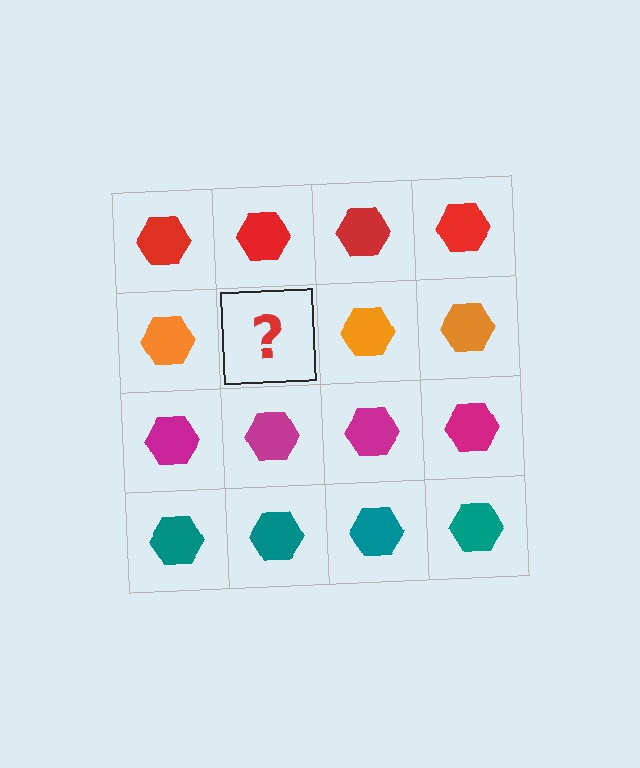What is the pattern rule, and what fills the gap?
The rule is that each row has a consistent color. The gap should be filled with an orange hexagon.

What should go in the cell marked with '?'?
The missing cell should contain an orange hexagon.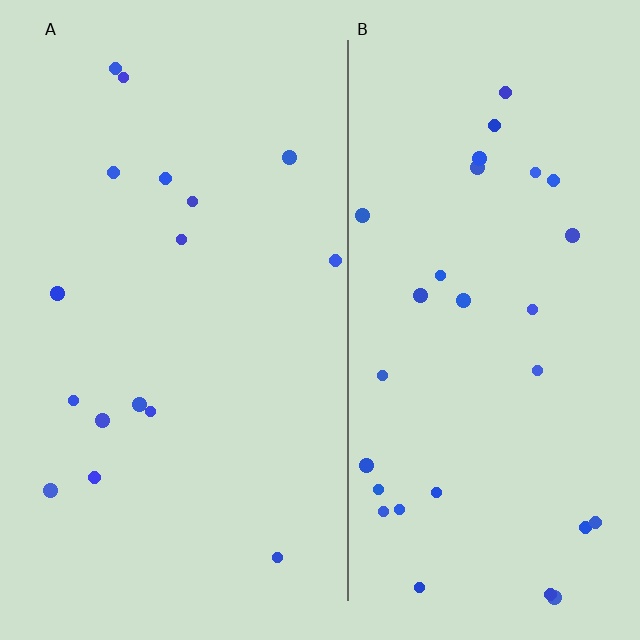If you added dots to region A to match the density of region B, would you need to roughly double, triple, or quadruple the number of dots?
Approximately double.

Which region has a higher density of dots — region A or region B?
B (the right).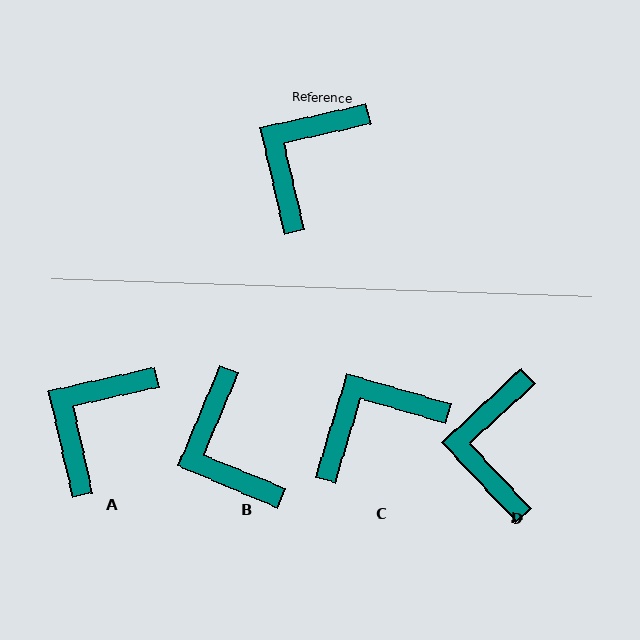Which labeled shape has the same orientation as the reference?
A.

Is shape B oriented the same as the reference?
No, it is off by about 54 degrees.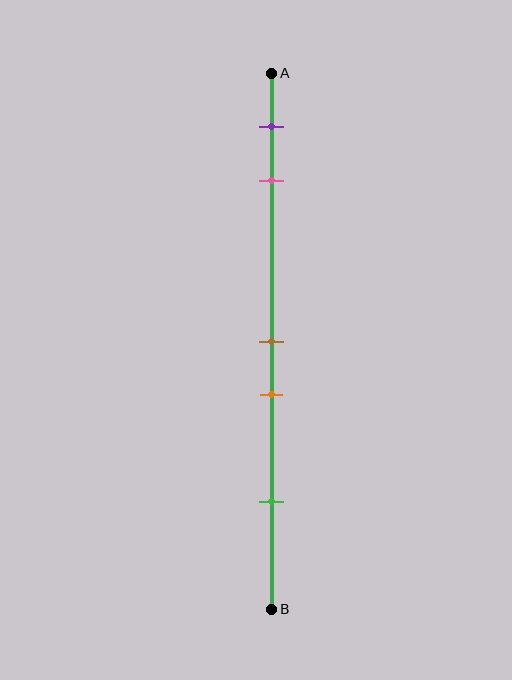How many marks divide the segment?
There are 5 marks dividing the segment.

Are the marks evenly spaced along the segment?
No, the marks are not evenly spaced.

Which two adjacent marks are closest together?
The brown and orange marks are the closest adjacent pair.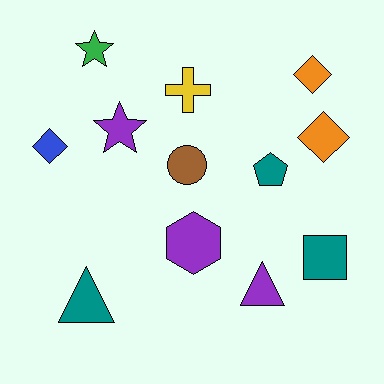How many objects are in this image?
There are 12 objects.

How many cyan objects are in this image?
There are no cyan objects.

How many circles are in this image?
There is 1 circle.